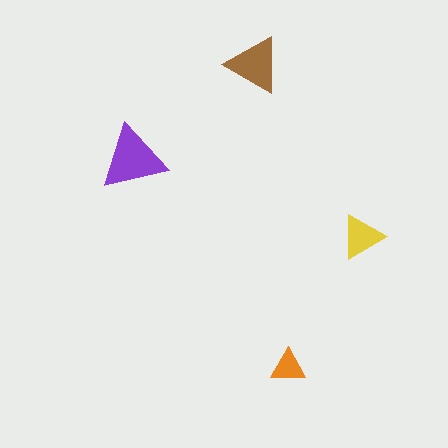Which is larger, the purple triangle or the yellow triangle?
The purple one.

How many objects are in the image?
There are 4 objects in the image.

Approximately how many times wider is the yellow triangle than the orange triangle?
About 1.5 times wider.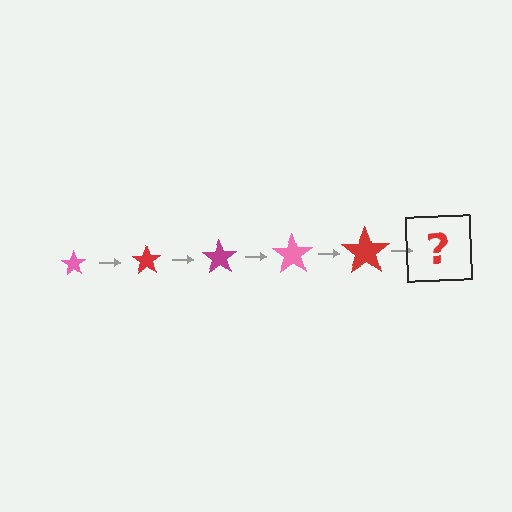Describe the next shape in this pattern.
It should be a magenta star, larger than the previous one.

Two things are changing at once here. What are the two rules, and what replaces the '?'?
The two rules are that the star grows larger each step and the color cycles through pink, red, and magenta. The '?' should be a magenta star, larger than the previous one.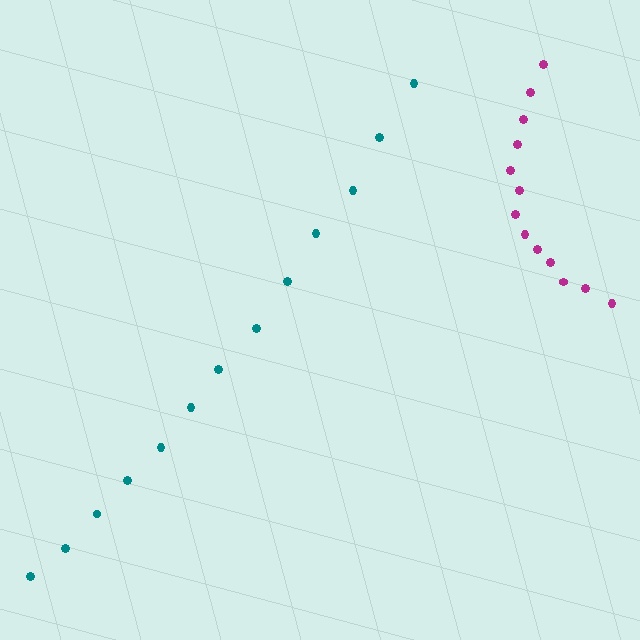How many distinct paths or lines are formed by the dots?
There are 2 distinct paths.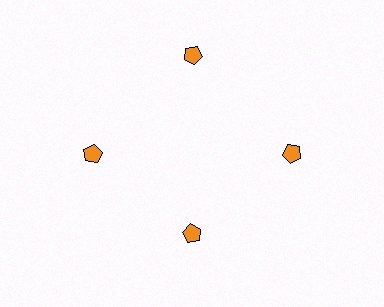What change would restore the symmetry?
The symmetry would be restored by moving it outward, back onto the ring so that all 4 pentagons sit at equal angles and equal distance from the center.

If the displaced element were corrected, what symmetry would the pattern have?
It would have 4-fold rotational symmetry — the pattern would map onto itself every 90 degrees.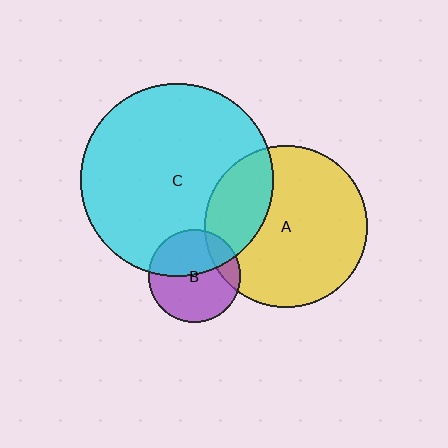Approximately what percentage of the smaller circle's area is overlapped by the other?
Approximately 15%.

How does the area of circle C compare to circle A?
Approximately 1.4 times.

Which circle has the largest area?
Circle C (cyan).